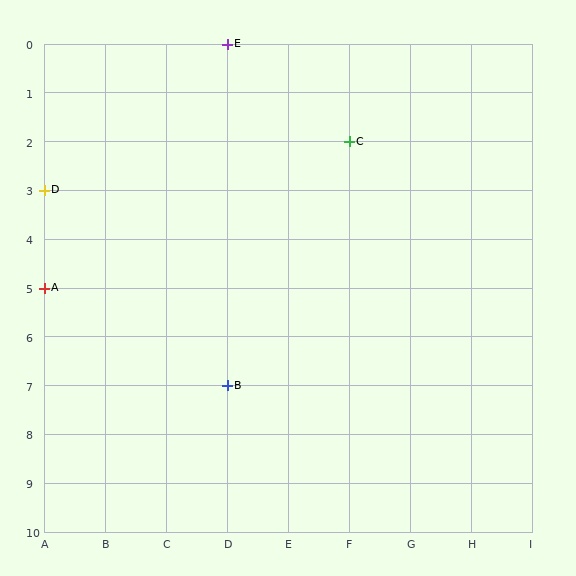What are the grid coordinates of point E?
Point E is at grid coordinates (D, 0).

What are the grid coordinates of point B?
Point B is at grid coordinates (D, 7).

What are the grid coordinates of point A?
Point A is at grid coordinates (A, 5).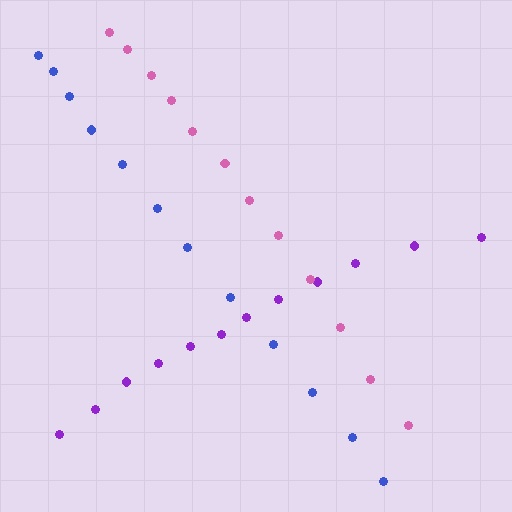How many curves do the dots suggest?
There are 3 distinct paths.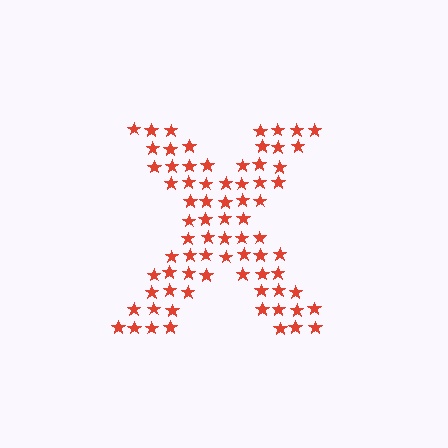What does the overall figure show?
The overall figure shows the letter X.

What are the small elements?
The small elements are stars.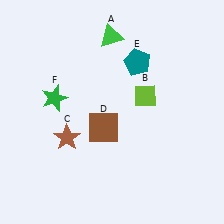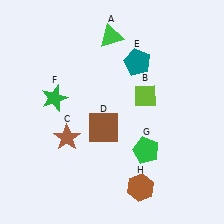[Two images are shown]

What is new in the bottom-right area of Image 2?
A green pentagon (G) was added in the bottom-right area of Image 2.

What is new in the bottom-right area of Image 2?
A brown hexagon (H) was added in the bottom-right area of Image 2.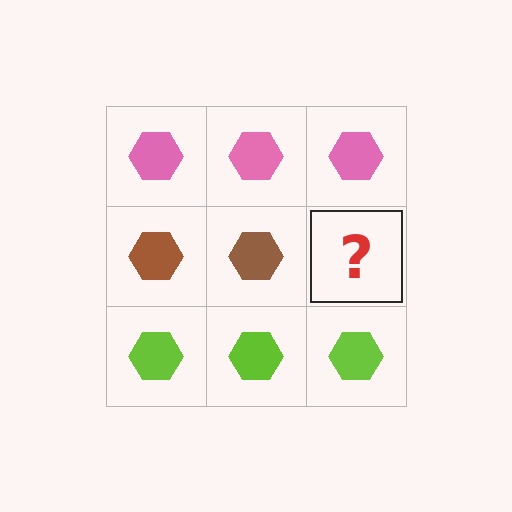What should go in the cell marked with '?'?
The missing cell should contain a brown hexagon.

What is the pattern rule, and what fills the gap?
The rule is that each row has a consistent color. The gap should be filled with a brown hexagon.